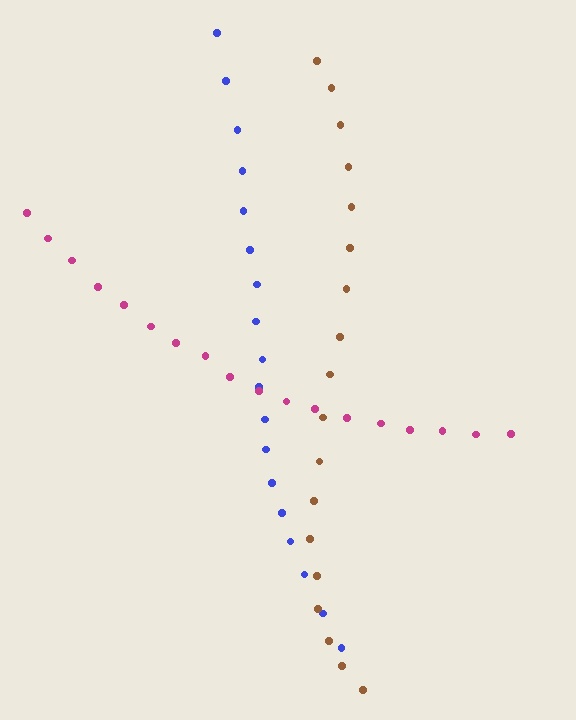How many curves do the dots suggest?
There are 3 distinct paths.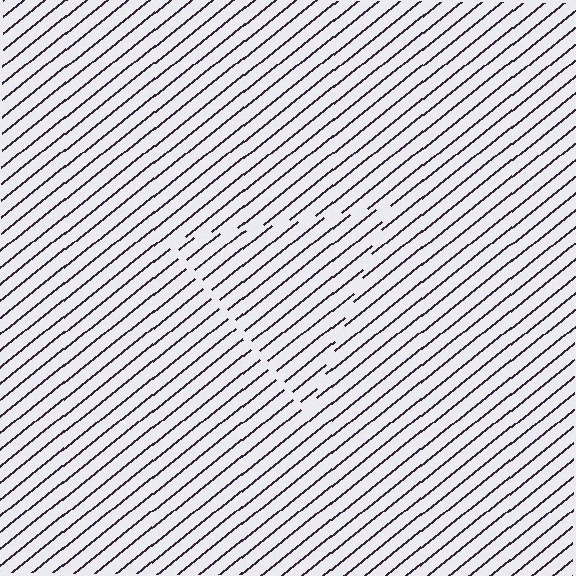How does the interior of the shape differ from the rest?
The interior of the shape contains the same grating, shifted by half a period — the contour is defined by the phase discontinuity where line-ends from the inner and outer gratings abut.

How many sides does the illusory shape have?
3 sides — the line-ends trace a triangle.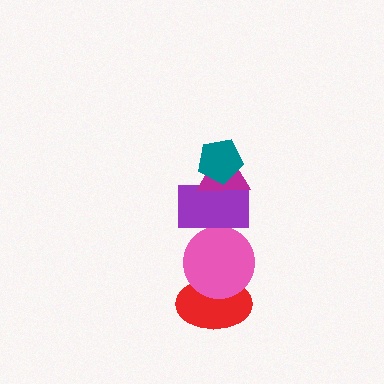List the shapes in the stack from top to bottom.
From top to bottom: the teal pentagon, the magenta triangle, the purple rectangle, the pink circle, the red ellipse.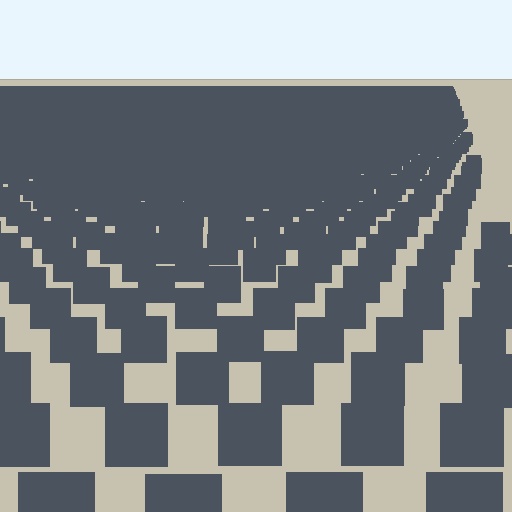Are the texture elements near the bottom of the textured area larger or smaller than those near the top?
Larger. Near the bottom, elements are closer to the viewer and appear at a bigger on-screen size.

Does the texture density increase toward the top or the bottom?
Density increases toward the top.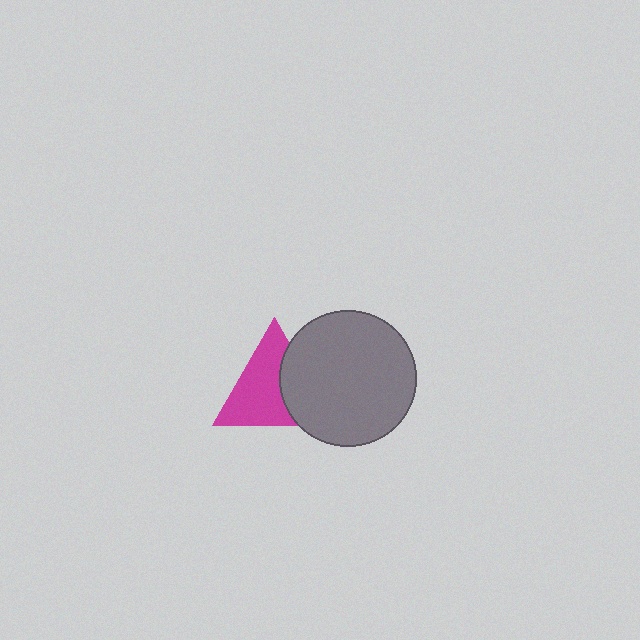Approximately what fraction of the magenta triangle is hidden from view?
Roughly 36% of the magenta triangle is hidden behind the gray circle.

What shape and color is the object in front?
The object in front is a gray circle.